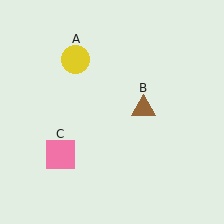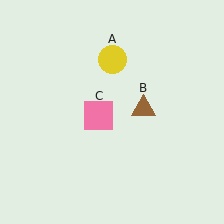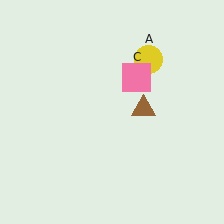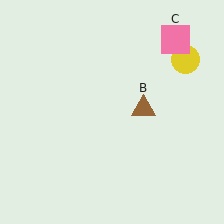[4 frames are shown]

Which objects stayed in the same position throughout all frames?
Brown triangle (object B) remained stationary.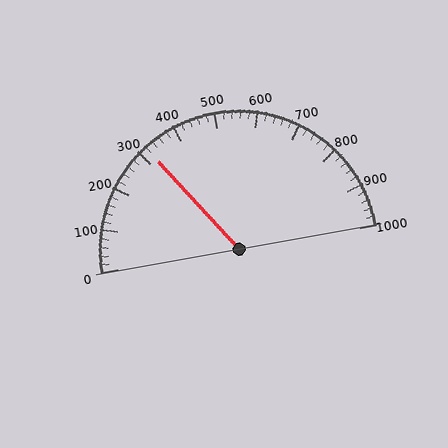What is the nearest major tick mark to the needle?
The nearest major tick mark is 300.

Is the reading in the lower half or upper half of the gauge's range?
The reading is in the lower half of the range (0 to 1000).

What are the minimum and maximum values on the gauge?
The gauge ranges from 0 to 1000.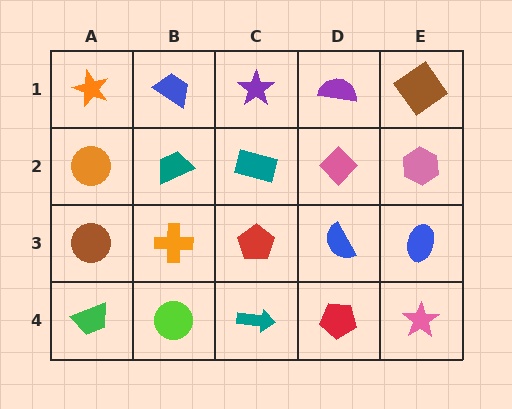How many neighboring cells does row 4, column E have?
2.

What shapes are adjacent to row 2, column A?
An orange star (row 1, column A), a brown circle (row 3, column A), a teal trapezoid (row 2, column B).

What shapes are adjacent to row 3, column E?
A pink hexagon (row 2, column E), a pink star (row 4, column E), a blue semicircle (row 3, column D).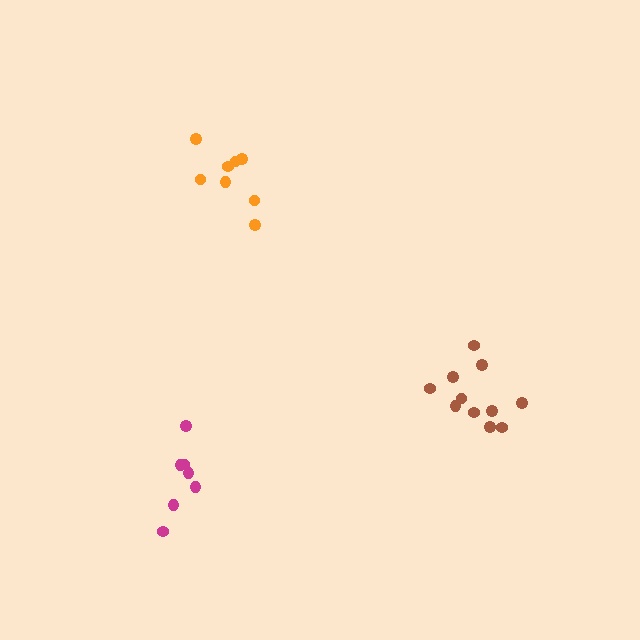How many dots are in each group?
Group 1: 11 dots, Group 2: 8 dots, Group 3: 7 dots (26 total).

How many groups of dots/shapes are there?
There are 3 groups.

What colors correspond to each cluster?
The clusters are colored: brown, orange, magenta.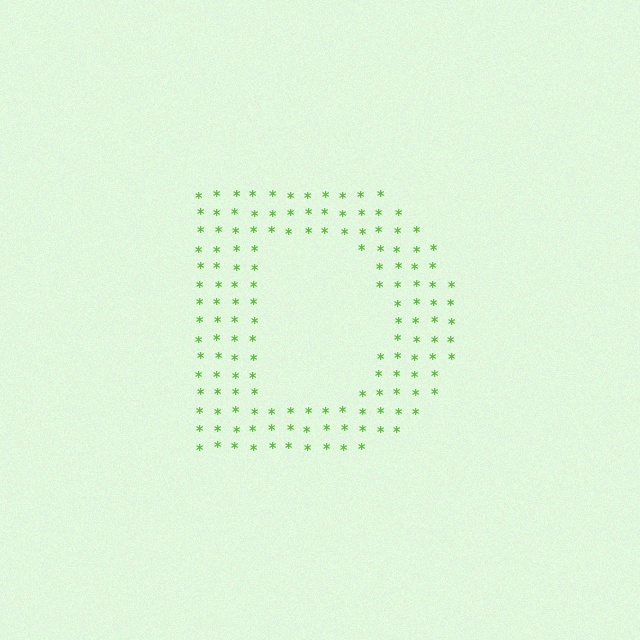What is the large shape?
The large shape is the letter D.